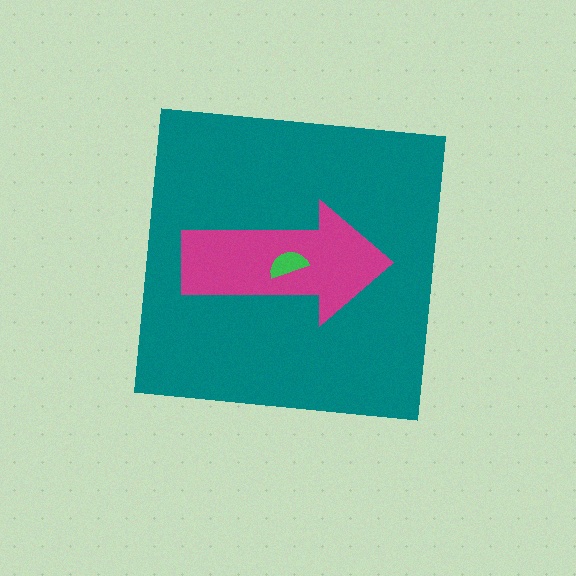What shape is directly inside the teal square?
The magenta arrow.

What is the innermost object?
The green semicircle.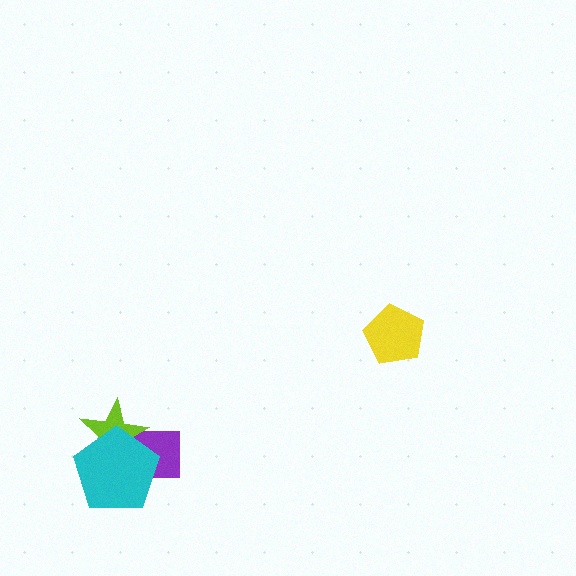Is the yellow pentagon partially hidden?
No, no other shape covers it.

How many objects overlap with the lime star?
2 objects overlap with the lime star.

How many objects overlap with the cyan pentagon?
2 objects overlap with the cyan pentagon.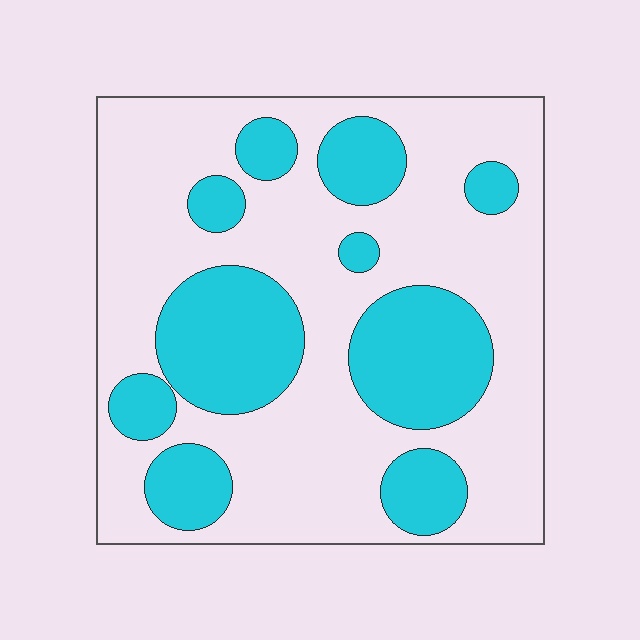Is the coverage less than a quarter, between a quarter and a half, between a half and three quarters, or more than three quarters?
Between a quarter and a half.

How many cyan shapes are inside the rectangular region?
10.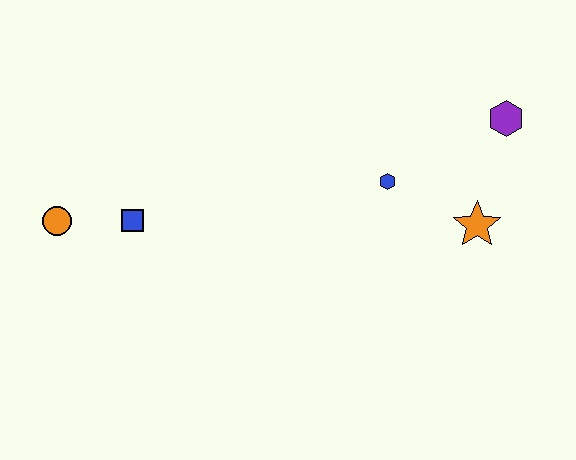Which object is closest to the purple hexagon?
The orange star is closest to the purple hexagon.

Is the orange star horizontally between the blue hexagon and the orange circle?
No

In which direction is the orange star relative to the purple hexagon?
The orange star is below the purple hexagon.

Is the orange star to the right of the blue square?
Yes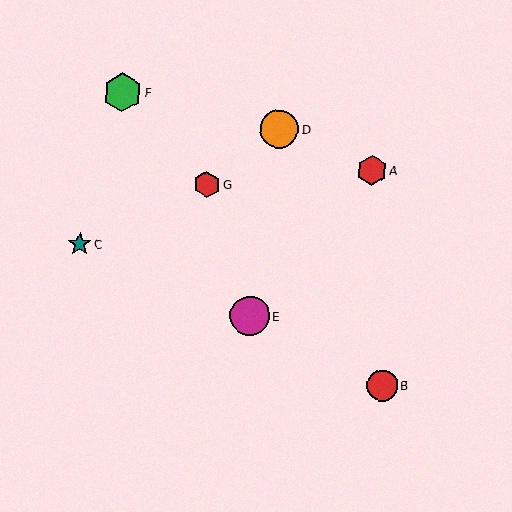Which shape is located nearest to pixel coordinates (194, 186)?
The red hexagon (labeled G) at (207, 184) is nearest to that location.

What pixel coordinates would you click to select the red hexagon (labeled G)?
Click at (207, 184) to select the red hexagon G.